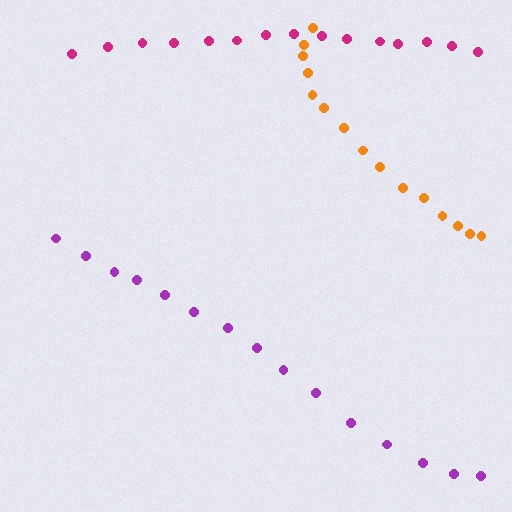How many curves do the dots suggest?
There are 3 distinct paths.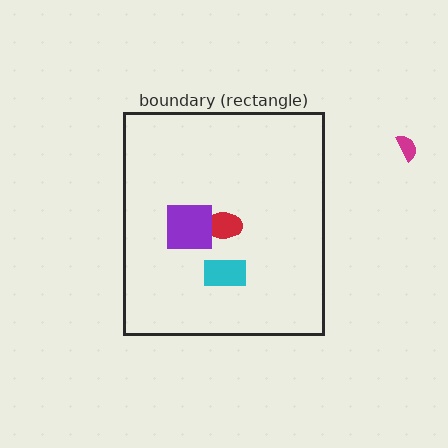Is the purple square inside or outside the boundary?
Inside.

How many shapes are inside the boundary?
3 inside, 1 outside.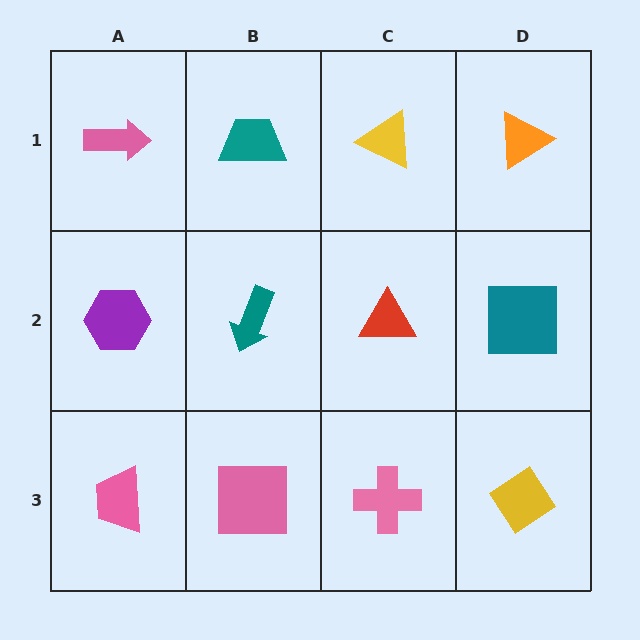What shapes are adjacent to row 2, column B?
A teal trapezoid (row 1, column B), a pink square (row 3, column B), a purple hexagon (row 2, column A), a red triangle (row 2, column C).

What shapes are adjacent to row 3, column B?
A teal arrow (row 2, column B), a pink trapezoid (row 3, column A), a pink cross (row 3, column C).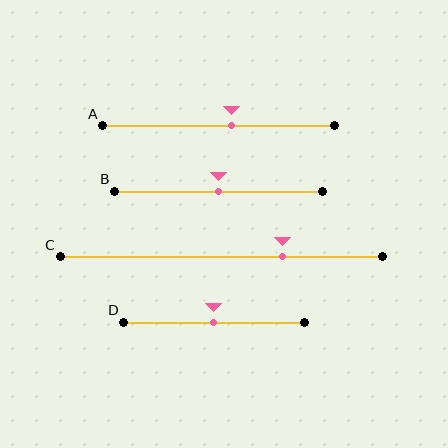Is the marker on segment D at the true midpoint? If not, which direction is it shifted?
Yes, the marker on segment D is at the true midpoint.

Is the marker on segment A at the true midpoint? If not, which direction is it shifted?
No, the marker on segment A is shifted to the right by about 5% of the segment length.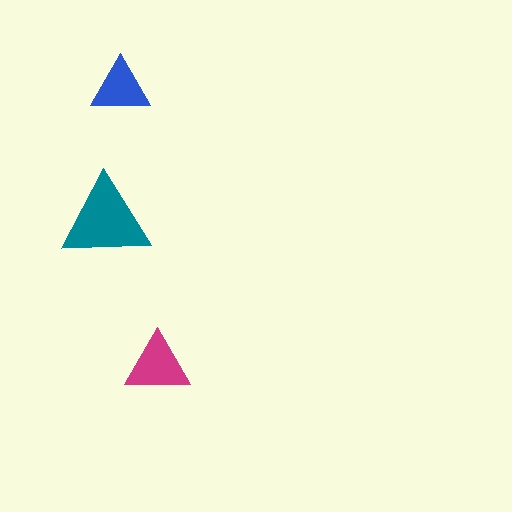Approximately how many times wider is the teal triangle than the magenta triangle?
About 1.5 times wider.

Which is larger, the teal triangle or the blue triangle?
The teal one.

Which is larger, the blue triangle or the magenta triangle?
The magenta one.